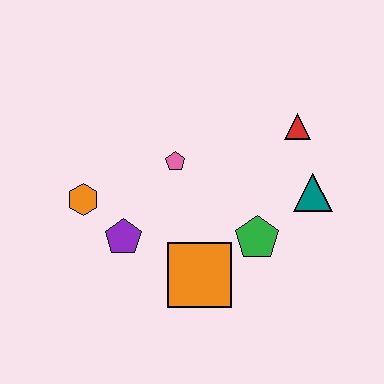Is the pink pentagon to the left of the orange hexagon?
No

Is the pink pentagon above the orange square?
Yes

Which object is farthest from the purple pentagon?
The red triangle is farthest from the purple pentagon.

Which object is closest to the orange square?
The green pentagon is closest to the orange square.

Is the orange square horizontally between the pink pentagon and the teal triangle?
Yes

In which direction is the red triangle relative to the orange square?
The red triangle is above the orange square.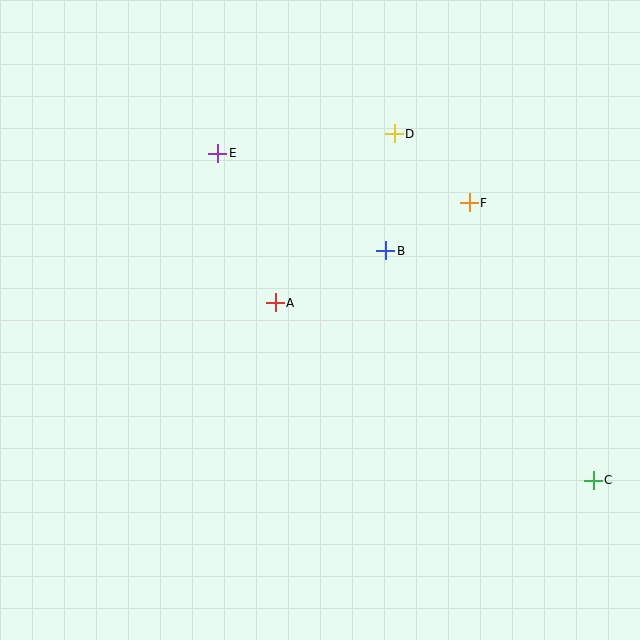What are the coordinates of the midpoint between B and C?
The midpoint between B and C is at (490, 366).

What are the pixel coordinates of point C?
Point C is at (593, 480).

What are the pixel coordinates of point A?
Point A is at (275, 303).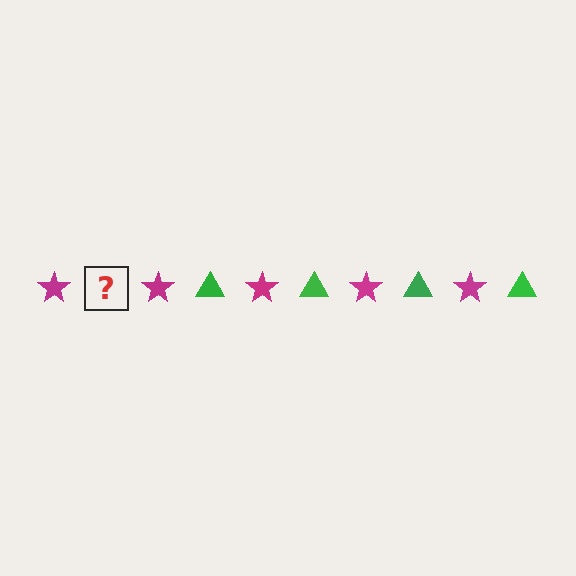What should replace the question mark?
The question mark should be replaced with a green triangle.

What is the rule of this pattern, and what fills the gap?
The rule is that the pattern alternates between magenta star and green triangle. The gap should be filled with a green triangle.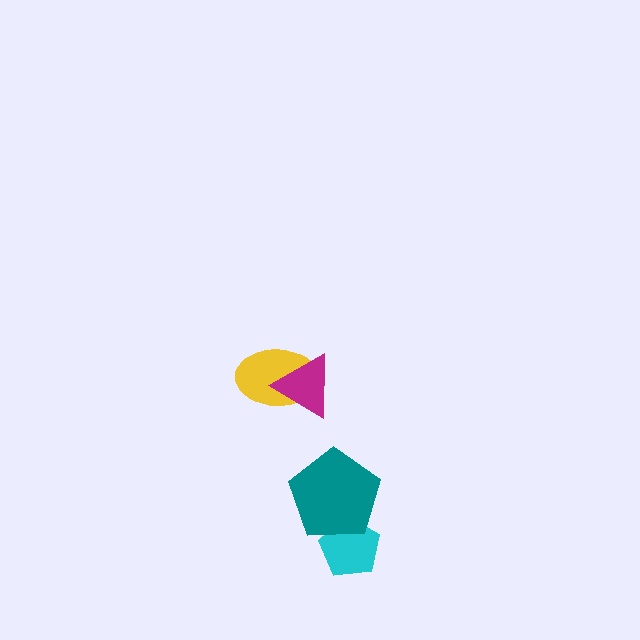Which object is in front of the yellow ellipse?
The magenta triangle is in front of the yellow ellipse.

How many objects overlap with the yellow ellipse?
1 object overlaps with the yellow ellipse.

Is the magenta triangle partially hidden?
No, no other shape covers it.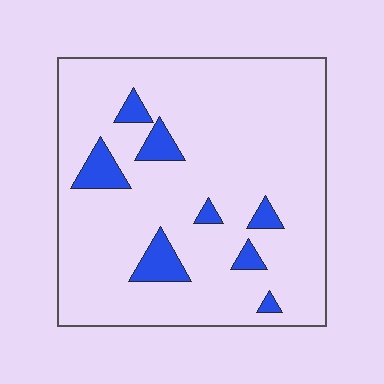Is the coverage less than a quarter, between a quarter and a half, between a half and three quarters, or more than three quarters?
Less than a quarter.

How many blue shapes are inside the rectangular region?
8.